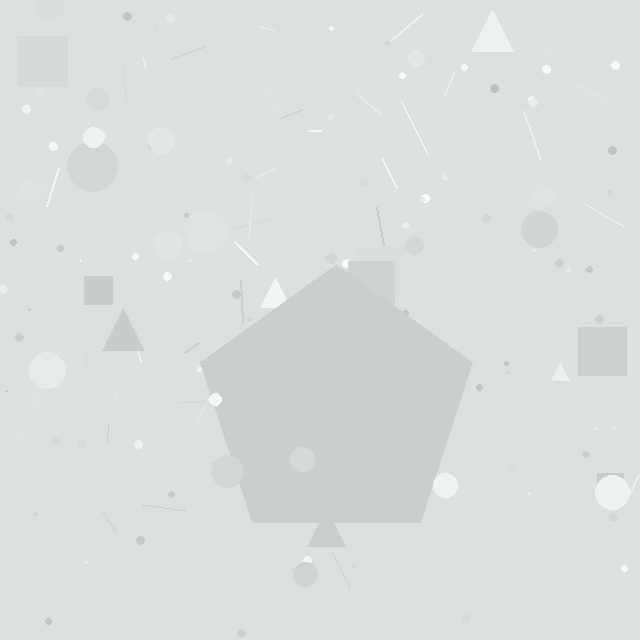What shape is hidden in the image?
A pentagon is hidden in the image.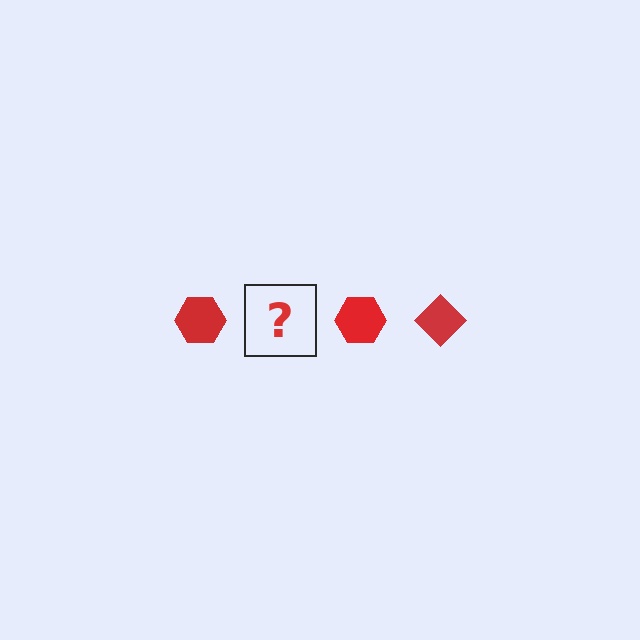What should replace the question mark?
The question mark should be replaced with a red diamond.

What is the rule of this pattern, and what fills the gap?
The rule is that the pattern cycles through hexagon, diamond shapes in red. The gap should be filled with a red diamond.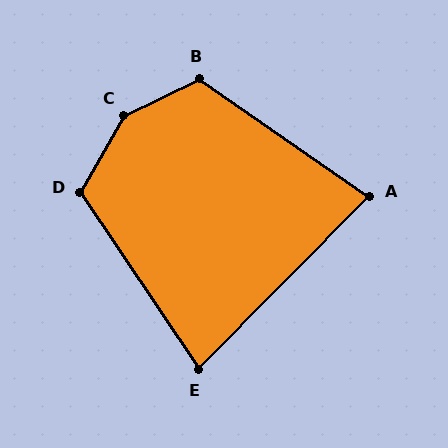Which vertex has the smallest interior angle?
E, at approximately 79 degrees.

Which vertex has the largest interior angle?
C, at approximately 146 degrees.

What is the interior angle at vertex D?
Approximately 116 degrees (obtuse).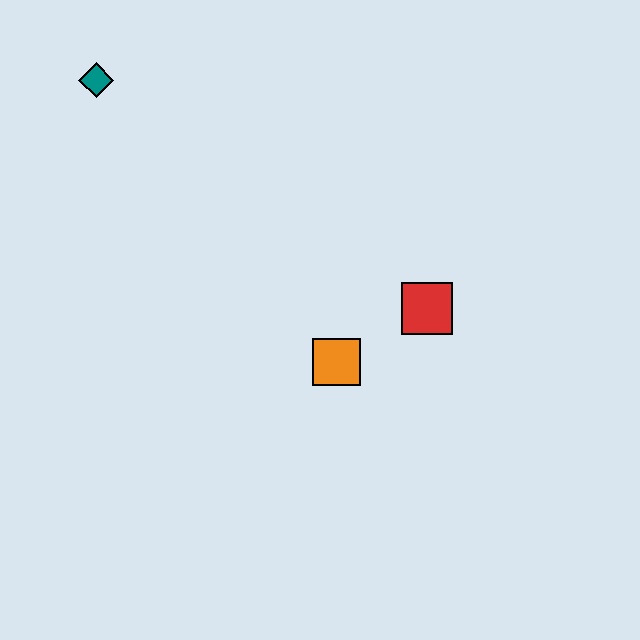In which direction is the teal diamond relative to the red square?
The teal diamond is to the left of the red square.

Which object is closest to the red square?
The orange square is closest to the red square.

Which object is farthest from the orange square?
The teal diamond is farthest from the orange square.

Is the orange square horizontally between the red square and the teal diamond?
Yes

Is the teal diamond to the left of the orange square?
Yes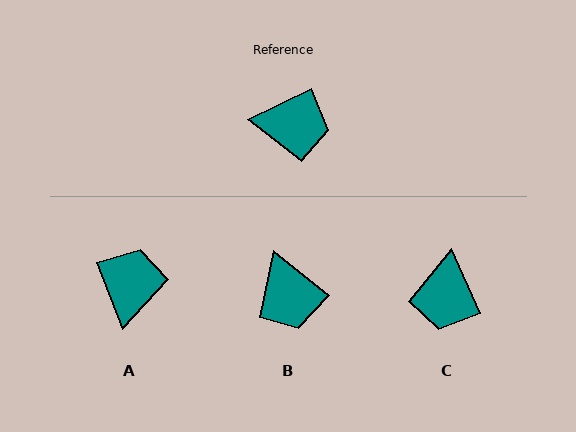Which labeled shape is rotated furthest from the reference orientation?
C, about 91 degrees away.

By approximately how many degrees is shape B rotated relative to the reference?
Approximately 65 degrees clockwise.